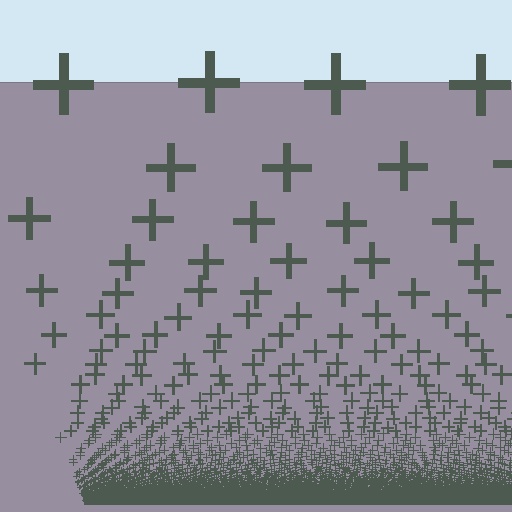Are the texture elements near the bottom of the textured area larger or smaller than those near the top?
Smaller. The gradient is inverted — elements near the bottom are smaller and denser.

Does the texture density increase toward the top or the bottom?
Density increases toward the bottom.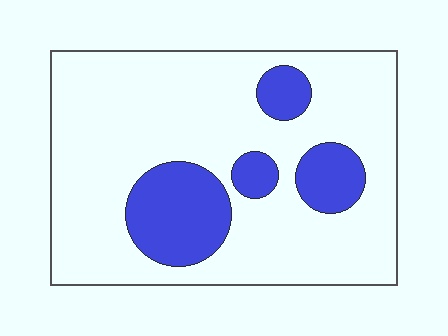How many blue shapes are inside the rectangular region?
4.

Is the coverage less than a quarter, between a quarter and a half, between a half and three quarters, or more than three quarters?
Less than a quarter.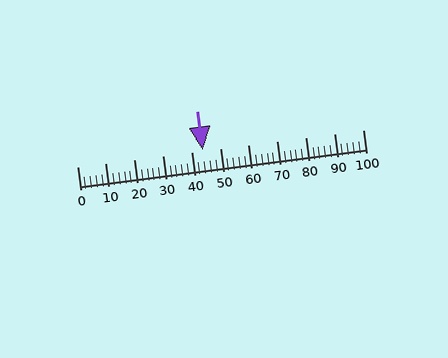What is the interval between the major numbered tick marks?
The major tick marks are spaced 10 units apart.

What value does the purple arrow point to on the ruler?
The purple arrow points to approximately 44.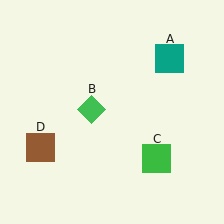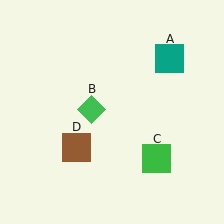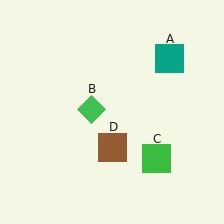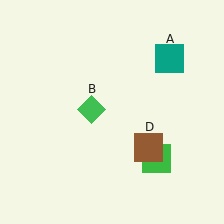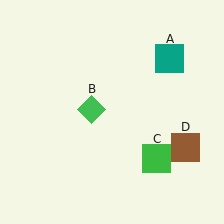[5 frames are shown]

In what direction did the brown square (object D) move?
The brown square (object D) moved right.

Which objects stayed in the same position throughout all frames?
Teal square (object A) and green diamond (object B) and green square (object C) remained stationary.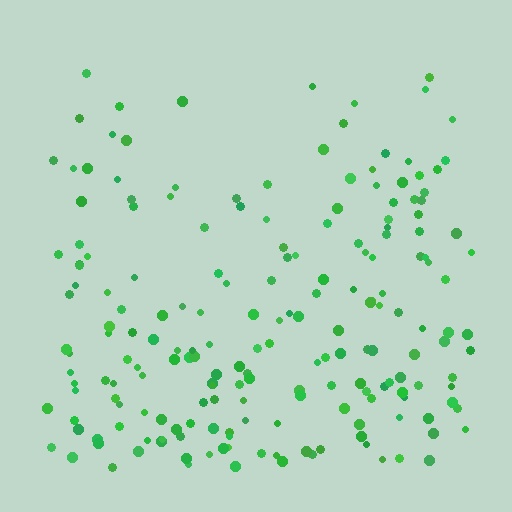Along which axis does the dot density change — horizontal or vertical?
Vertical.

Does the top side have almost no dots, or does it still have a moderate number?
Still a moderate number, just noticeably fewer than the bottom.